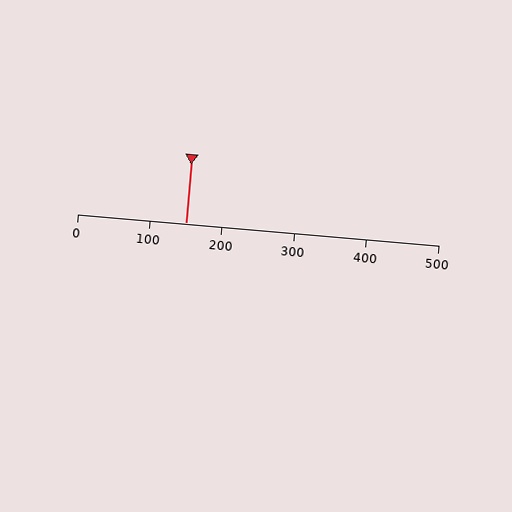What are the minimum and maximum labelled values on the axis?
The axis runs from 0 to 500.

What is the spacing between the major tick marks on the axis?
The major ticks are spaced 100 apart.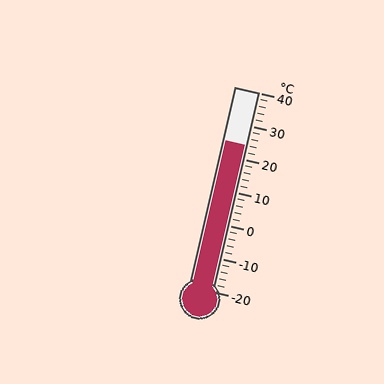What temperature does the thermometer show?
The thermometer shows approximately 24°C.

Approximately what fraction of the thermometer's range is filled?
The thermometer is filled to approximately 75% of its range.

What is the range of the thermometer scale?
The thermometer scale ranges from -20°C to 40°C.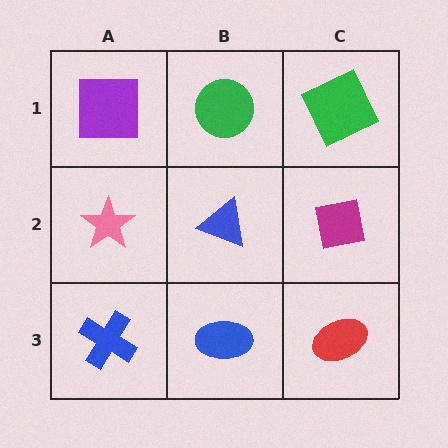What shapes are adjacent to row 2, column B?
A green circle (row 1, column B), a blue ellipse (row 3, column B), a pink star (row 2, column A), a magenta square (row 2, column C).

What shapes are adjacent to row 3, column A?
A pink star (row 2, column A), a blue ellipse (row 3, column B).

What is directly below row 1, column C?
A magenta square.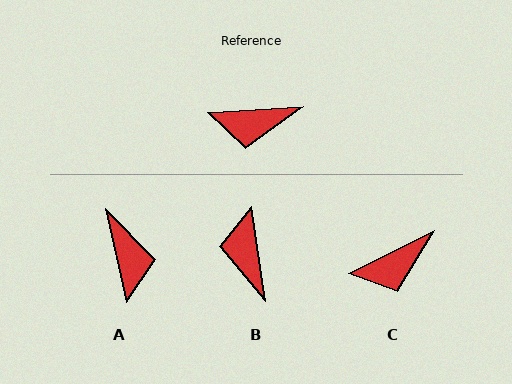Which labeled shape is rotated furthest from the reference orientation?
A, about 99 degrees away.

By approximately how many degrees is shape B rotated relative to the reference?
Approximately 85 degrees clockwise.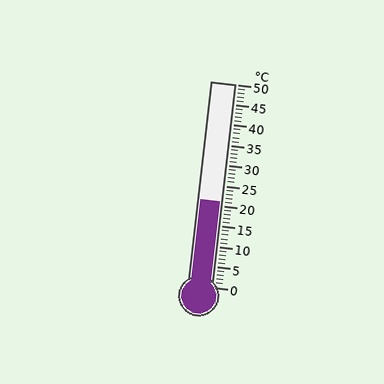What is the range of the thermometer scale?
The thermometer scale ranges from 0°C to 50°C.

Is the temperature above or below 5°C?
The temperature is above 5°C.